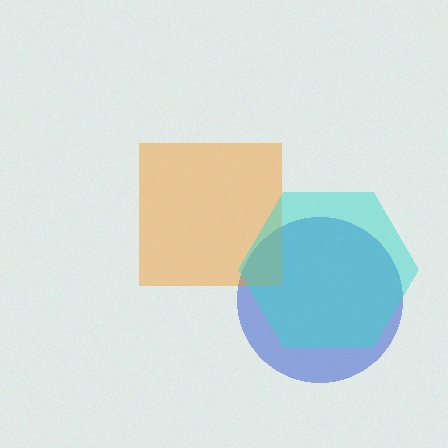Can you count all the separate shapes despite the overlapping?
Yes, there are 3 separate shapes.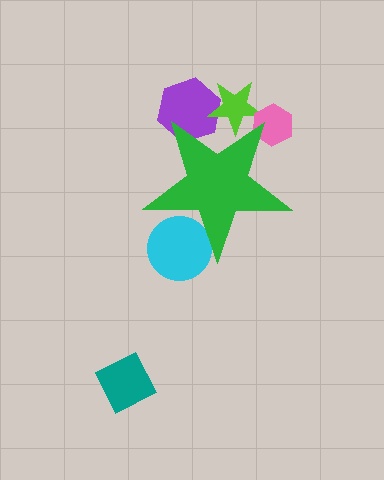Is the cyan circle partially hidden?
Yes, the cyan circle is partially hidden behind the green star.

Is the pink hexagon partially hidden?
Yes, the pink hexagon is partially hidden behind the green star.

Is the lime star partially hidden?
Yes, the lime star is partially hidden behind the green star.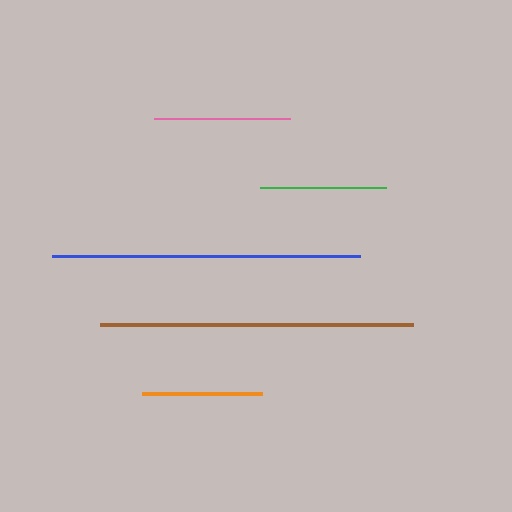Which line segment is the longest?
The brown line is the longest at approximately 313 pixels.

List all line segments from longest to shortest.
From longest to shortest: brown, blue, pink, green, orange.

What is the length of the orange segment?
The orange segment is approximately 121 pixels long.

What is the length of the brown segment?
The brown segment is approximately 313 pixels long.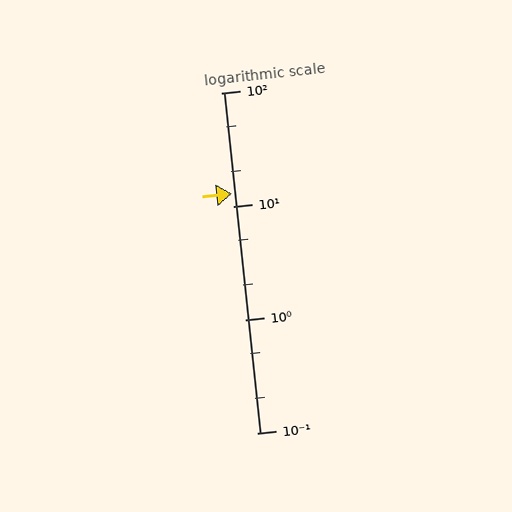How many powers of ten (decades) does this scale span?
The scale spans 3 decades, from 0.1 to 100.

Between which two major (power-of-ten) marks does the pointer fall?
The pointer is between 10 and 100.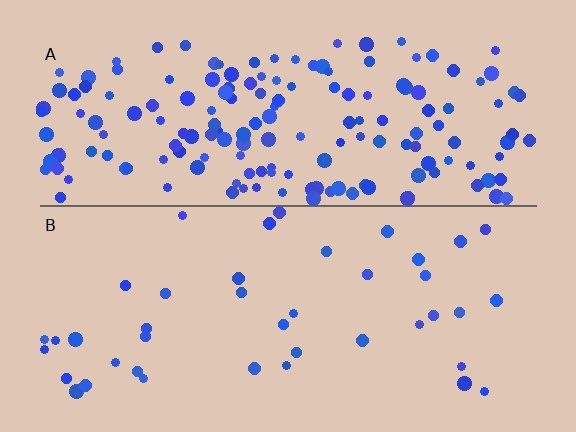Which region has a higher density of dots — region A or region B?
A (the top).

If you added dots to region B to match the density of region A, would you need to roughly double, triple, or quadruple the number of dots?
Approximately quadruple.